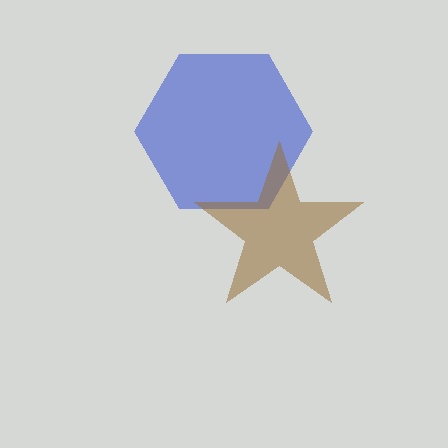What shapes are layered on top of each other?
The layered shapes are: a blue hexagon, a brown star.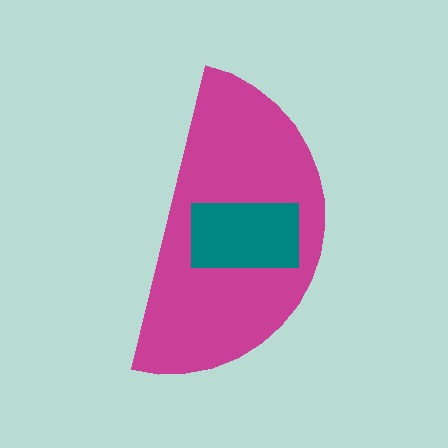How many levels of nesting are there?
2.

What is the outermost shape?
The magenta semicircle.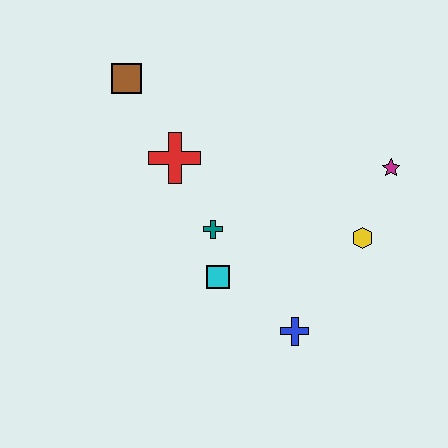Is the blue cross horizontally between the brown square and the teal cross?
No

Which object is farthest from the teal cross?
The magenta star is farthest from the teal cross.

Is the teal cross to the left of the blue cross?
Yes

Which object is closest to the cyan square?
The teal cross is closest to the cyan square.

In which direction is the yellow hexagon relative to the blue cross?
The yellow hexagon is above the blue cross.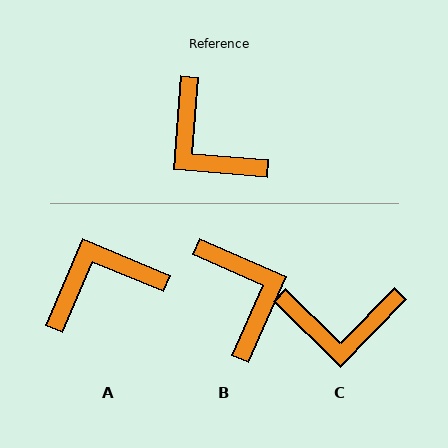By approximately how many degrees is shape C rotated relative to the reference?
Approximately 50 degrees counter-clockwise.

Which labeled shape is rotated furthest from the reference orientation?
B, about 161 degrees away.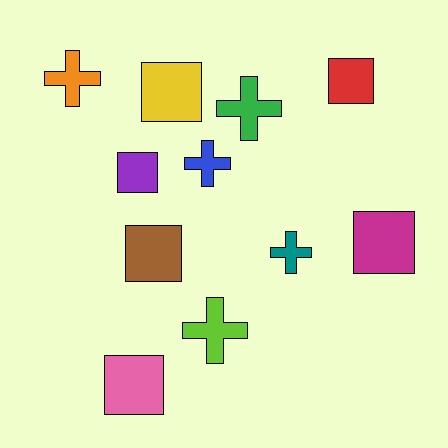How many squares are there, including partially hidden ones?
There are 6 squares.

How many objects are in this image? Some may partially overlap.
There are 11 objects.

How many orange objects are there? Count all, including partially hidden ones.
There is 1 orange object.